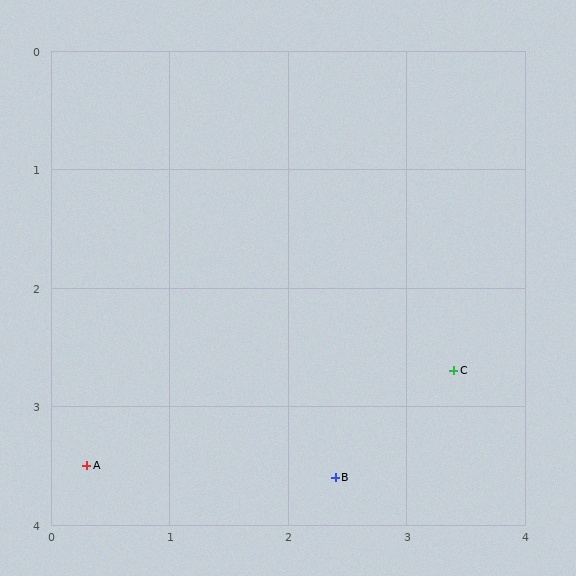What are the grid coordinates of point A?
Point A is at approximately (0.3, 3.5).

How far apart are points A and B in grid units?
Points A and B are about 2.1 grid units apart.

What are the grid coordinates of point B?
Point B is at approximately (2.4, 3.6).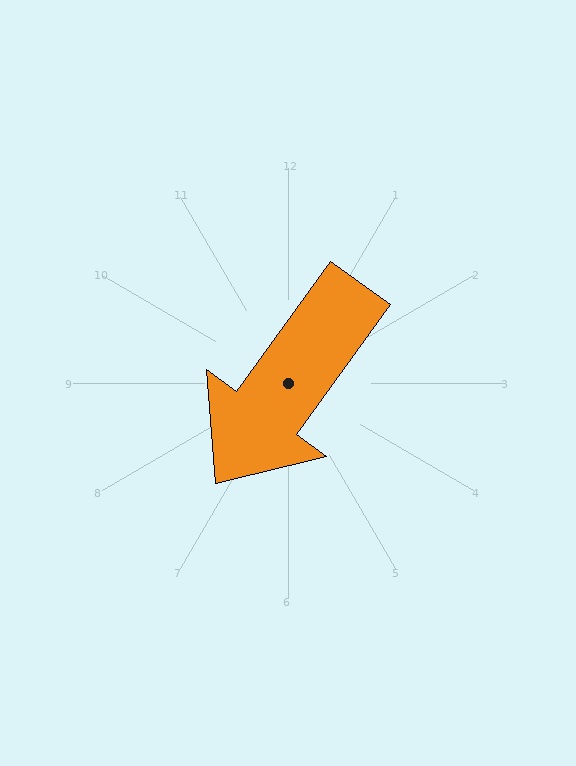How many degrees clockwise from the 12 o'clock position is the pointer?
Approximately 216 degrees.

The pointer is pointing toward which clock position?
Roughly 7 o'clock.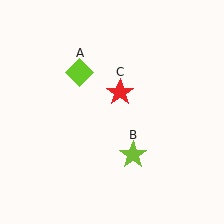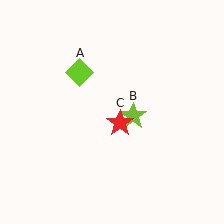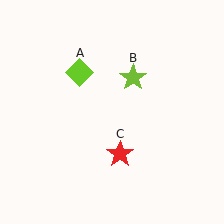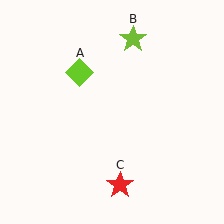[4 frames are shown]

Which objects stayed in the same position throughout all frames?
Lime diamond (object A) remained stationary.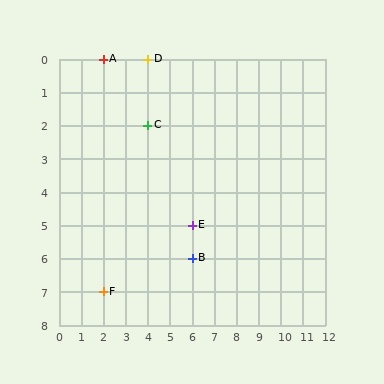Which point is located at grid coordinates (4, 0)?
Point D is at (4, 0).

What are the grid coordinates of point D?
Point D is at grid coordinates (4, 0).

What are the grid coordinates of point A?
Point A is at grid coordinates (2, 0).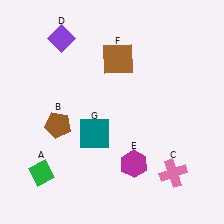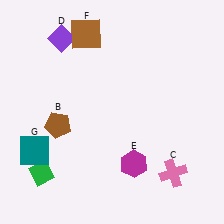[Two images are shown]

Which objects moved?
The objects that moved are: the brown square (F), the teal square (G).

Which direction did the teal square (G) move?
The teal square (G) moved left.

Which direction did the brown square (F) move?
The brown square (F) moved left.